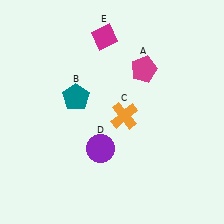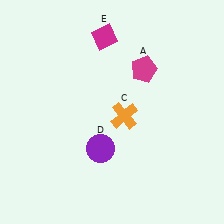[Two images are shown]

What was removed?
The teal pentagon (B) was removed in Image 2.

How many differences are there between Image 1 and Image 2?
There is 1 difference between the two images.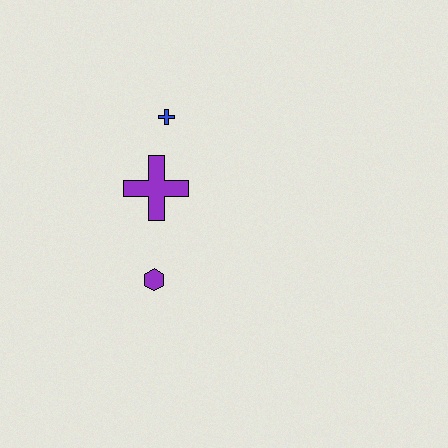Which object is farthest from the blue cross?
The purple hexagon is farthest from the blue cross.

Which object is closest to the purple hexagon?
The purple cross is closest to the purple hexagon.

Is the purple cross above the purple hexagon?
Yes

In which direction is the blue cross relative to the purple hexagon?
The blue cross is above the purple hexagon.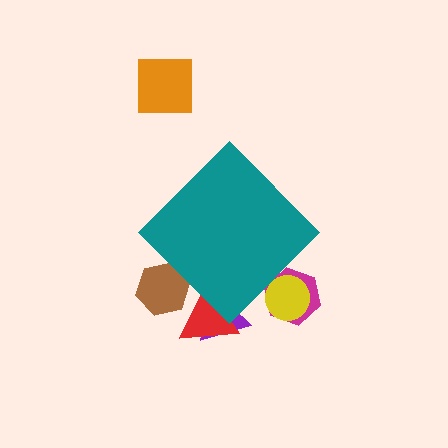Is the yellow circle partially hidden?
Yes, the yellow circle is partially hidden behind the teal diamond.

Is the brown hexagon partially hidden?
Yes, the brown hexagon is partially hidden behind the teal diamond.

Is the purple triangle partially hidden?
Yes, the purple triangle is partially hidden behind the teal diamond.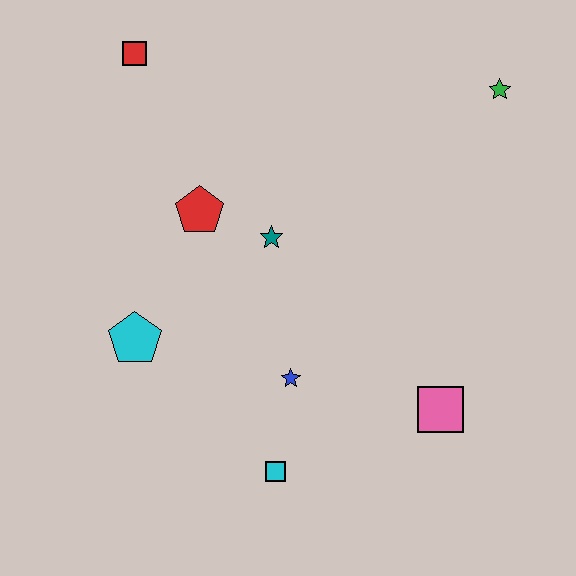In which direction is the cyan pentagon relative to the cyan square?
The cyan pentagon is to the left of the cyan square.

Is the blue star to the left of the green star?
Yes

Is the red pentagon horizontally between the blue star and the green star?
No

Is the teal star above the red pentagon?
No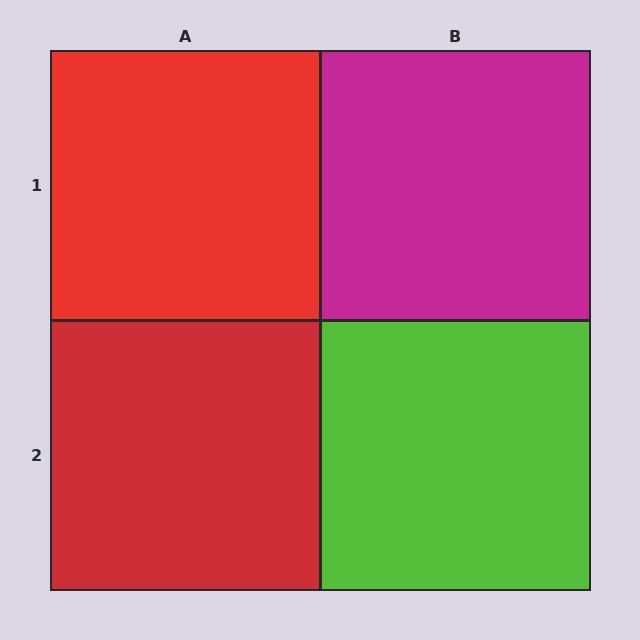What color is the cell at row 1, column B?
Magenta.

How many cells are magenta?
1 cell is magenta.